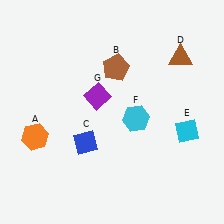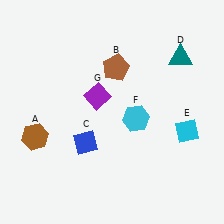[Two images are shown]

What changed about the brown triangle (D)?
In Image 1, D is brown. In Image 2, it changed to teal.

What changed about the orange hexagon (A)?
In Image 1, A is orange. In Image 2, it changed to brown.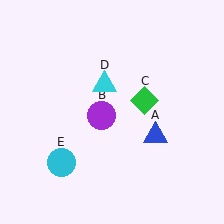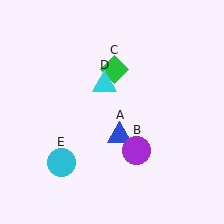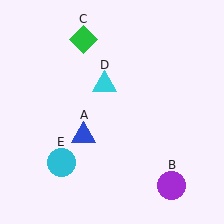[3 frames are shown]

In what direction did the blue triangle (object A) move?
The blue triangle (object A) moved left.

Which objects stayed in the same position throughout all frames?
Cyan triangle (object D) and cyan circle (object E) remained stationary.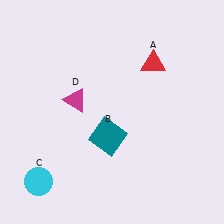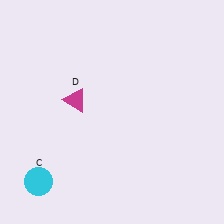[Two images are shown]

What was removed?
The red triangle (A), the teal square (B) were removed in Image 2.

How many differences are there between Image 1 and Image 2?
There are 2 differences between the two images.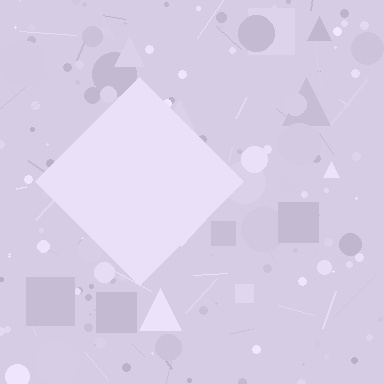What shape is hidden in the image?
A diamond is hidden in the image.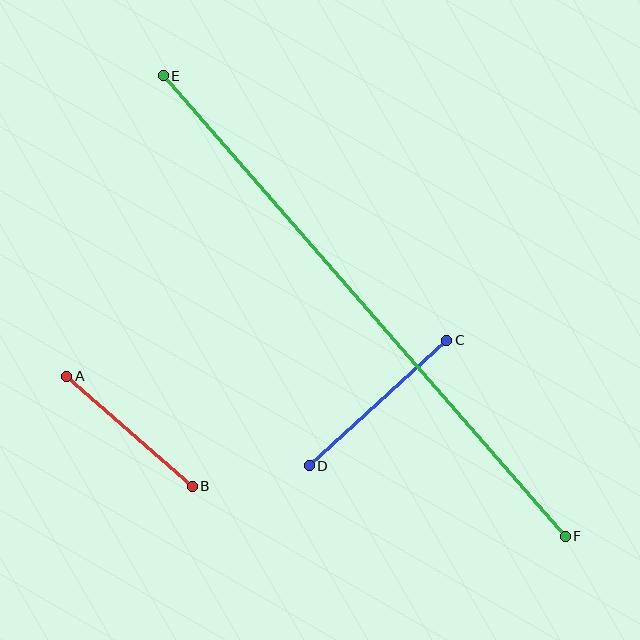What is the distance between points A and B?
The distance is approximately 167 pixels.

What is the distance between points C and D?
The distance is approximately 186 pixels.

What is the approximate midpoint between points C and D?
The midpoint is at approximately (378, 403) pixels.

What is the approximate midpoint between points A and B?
The midpoint is at approximately (130, 431) pixels.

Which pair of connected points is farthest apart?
Points E and F are farthest apart.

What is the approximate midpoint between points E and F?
The midpoint is at approximately (364, 306) pixels.